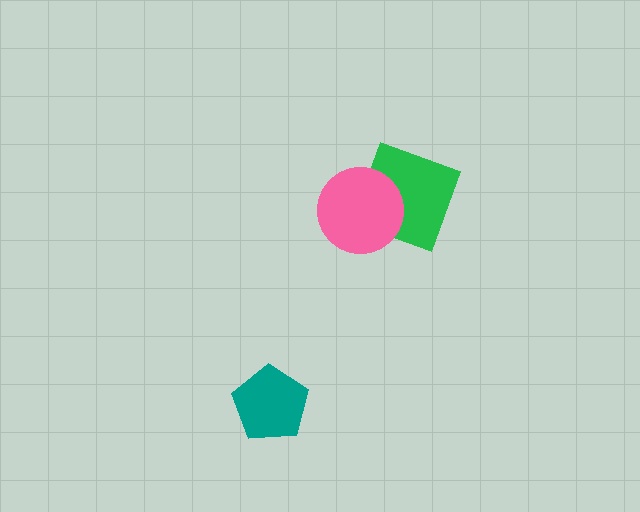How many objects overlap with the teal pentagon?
0 objects overlap with the teal pentagon.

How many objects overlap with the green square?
1 object overlaps with the green square.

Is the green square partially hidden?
Yes, it is partially covered by another shape.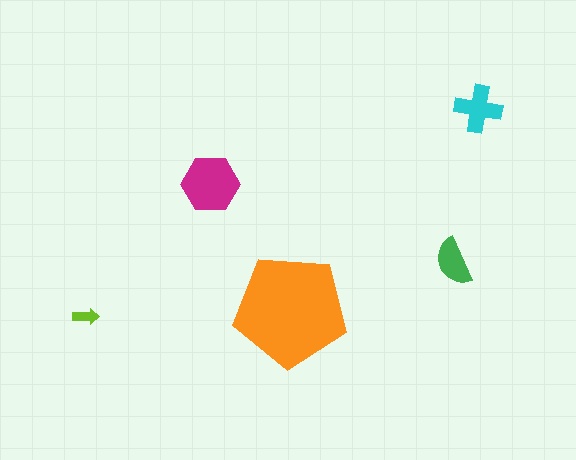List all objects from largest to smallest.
The orange pentagon, the magenta hexagon, the cyan cross, the green semicircle, the lime arrow.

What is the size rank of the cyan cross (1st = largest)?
3rd.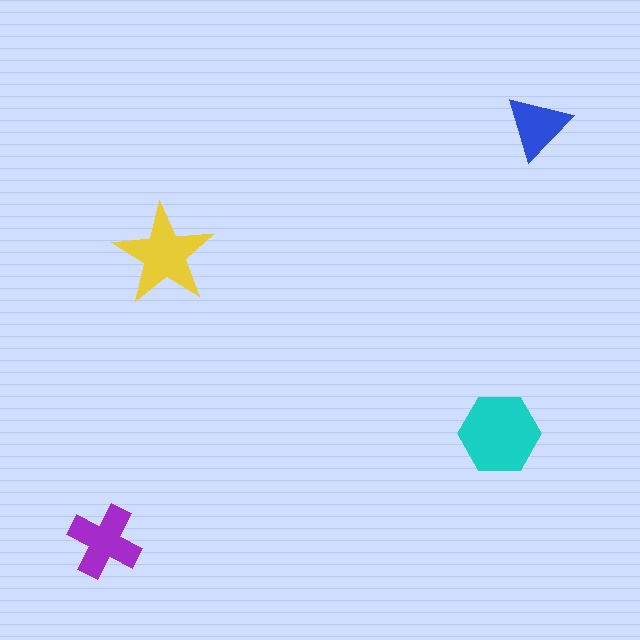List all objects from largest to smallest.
The cyan hexagon, the yellow star, the purple cross, the blue triangle.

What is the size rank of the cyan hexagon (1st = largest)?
1st.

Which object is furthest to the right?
The blue triangle is rightmost.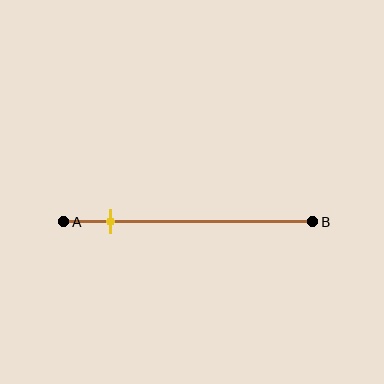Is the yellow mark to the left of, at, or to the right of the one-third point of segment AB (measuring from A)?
The yellow mark is to the left of the one-third point of segment AB.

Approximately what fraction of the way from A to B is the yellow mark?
The yellow mark is approximately 20% of the way from A to B.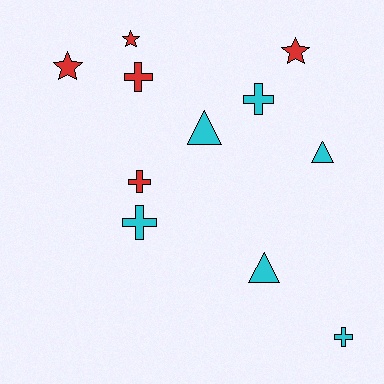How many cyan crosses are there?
There are 3 cyan crosses.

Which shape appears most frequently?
Cross, with 5 objects.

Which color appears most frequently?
Cyan, with 6 objects.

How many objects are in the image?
There are 11 objects.